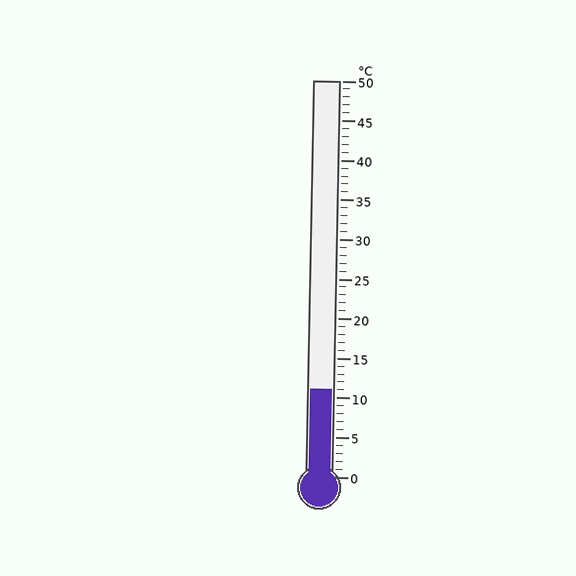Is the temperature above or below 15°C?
The temperature is below 15°C.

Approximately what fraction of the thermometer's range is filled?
The thermometer is filled to approximately 20% of its range.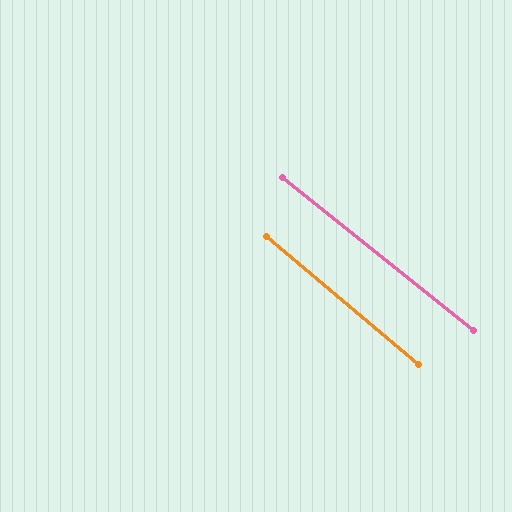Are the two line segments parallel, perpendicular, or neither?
Parallel — their directions differ by only 1.4°.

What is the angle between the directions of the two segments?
Approximately 1 degree.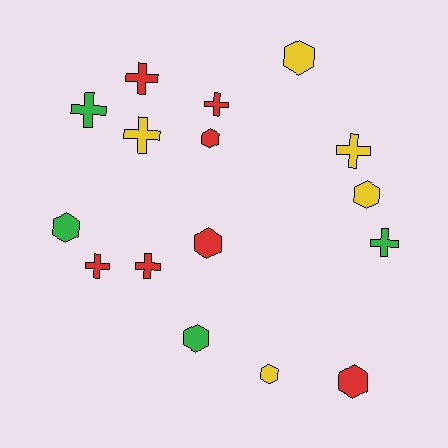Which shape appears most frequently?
Hexagon, with 8 objects.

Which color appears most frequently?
Red, with 7 objects.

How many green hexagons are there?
There are 2 green hexagons.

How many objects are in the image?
There are 16 objects.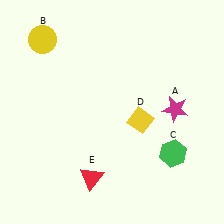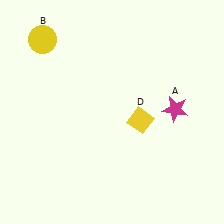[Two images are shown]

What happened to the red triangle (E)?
The red triangle (E) was removed in Image 2. It was in the bottom-left area of Image 1.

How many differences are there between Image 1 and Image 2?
There are 2 differences between the two images.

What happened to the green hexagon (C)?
The green hexagon (C) was removed in Image 2. It was in the bottom-right area of Image 1.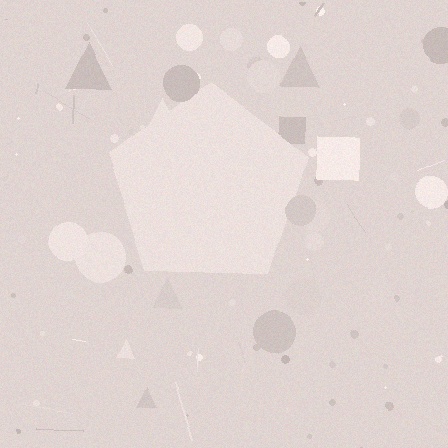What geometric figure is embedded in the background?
A pentagon is embedded in the background.